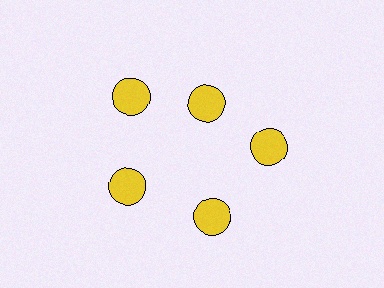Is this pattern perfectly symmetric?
No. The 5 yellow circles are arranged in a ring, but one element near the 1 o'clock position is pulled inward toward the center, breaking the 5-fold rotational symmetry.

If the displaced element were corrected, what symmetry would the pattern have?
It would have 5-fold rotational symmetry — the pattern would map onto itself every 72 degrees.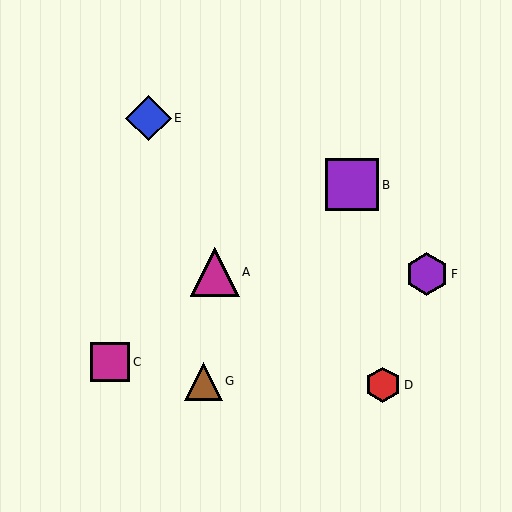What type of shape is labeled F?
Shape F is a purple hexagon.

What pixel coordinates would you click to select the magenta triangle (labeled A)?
Click at (215, 272) to select the magenta triangle A.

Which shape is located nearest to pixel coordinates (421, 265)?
The purple hexagon (labeled F) at (427, 274) is nearest to that location.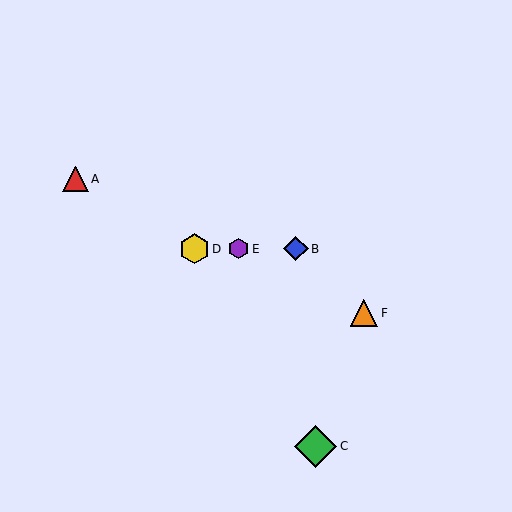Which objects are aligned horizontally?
Objects B, D, E are aligned horizontally.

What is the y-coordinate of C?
Object C is at y≈446.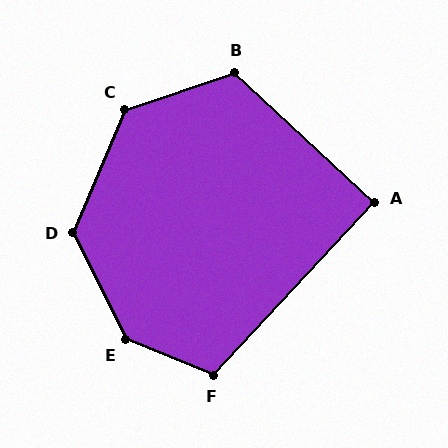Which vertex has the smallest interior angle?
A, at approximately 90 degrees.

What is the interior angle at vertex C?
Approximately 131 degrees (obtuse).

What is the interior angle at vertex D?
Approximately 131 degrees (obtuse).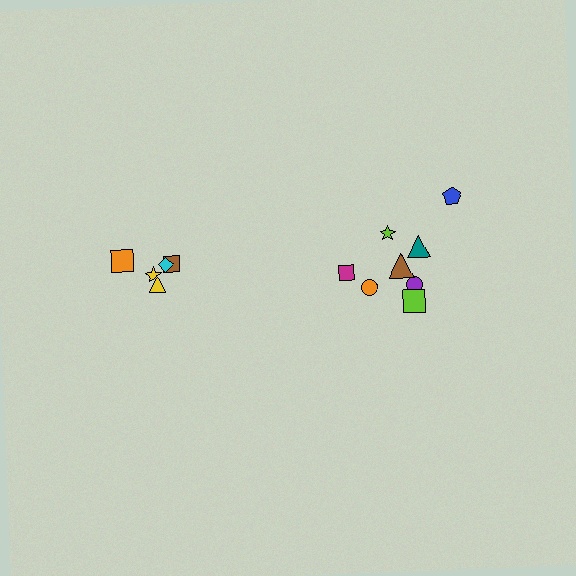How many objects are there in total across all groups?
There are 13 objects.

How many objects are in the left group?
There are 5 objects.